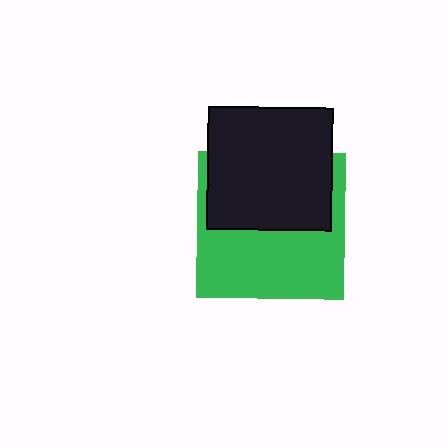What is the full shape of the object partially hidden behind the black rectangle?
The partially hidden object is a green square.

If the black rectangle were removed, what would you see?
You would see the complete green square.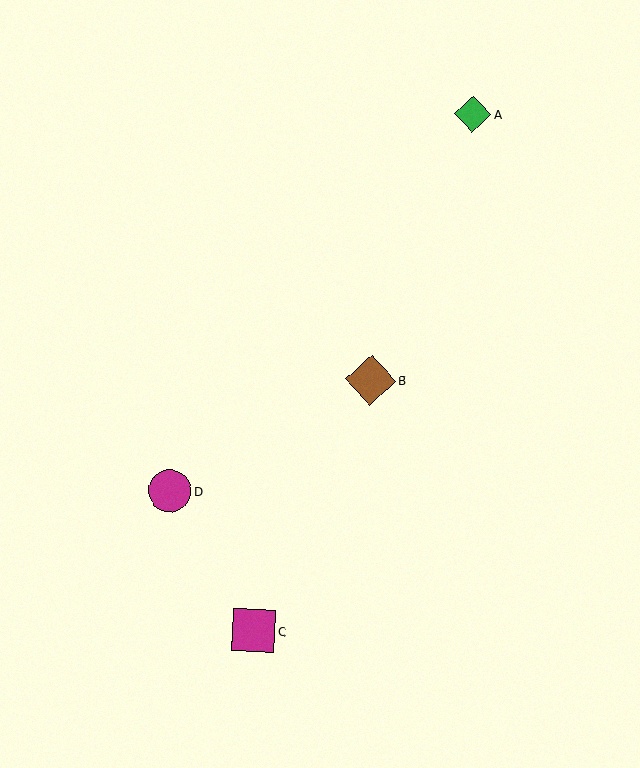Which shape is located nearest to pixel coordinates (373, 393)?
The brown diamond (labeled B) at (371, 380) is nearest to that location.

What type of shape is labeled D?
Shape D is a magenta circle.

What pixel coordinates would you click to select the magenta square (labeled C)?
Click at (254, 631) to select the magenta square C.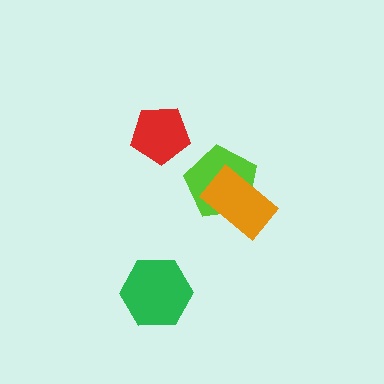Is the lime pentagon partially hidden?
Yes, it is partially covered by another shape.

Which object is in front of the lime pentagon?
The orange rectangle is in front of the lime pentagon.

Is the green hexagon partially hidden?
No, no other shape covers it.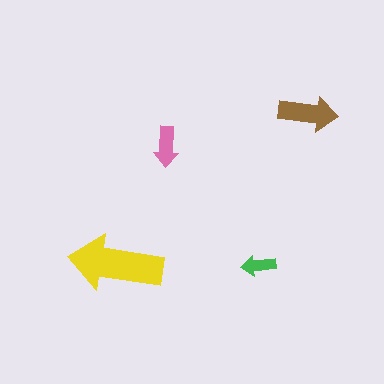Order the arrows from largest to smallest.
the yellow one, the brown one, the pink one, the green one.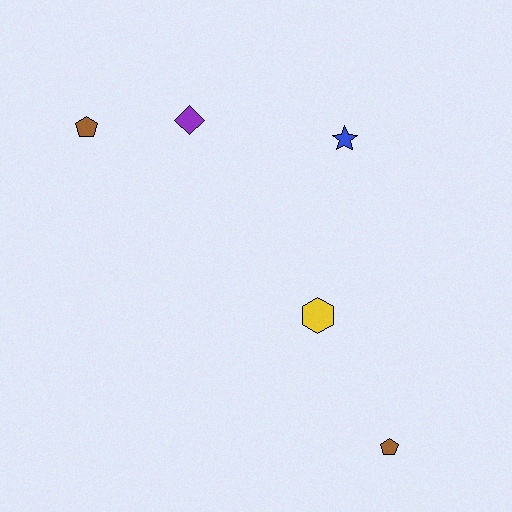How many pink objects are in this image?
There are no pink objects.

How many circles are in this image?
There are no circles.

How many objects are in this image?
There are 5 objects.